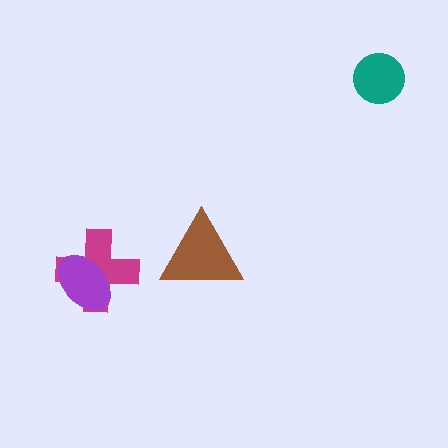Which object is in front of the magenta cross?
The purple ellipse is in front of the magenta cross.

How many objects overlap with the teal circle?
0 objects overlap with the teal circle.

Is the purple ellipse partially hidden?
No, no other shape covers it.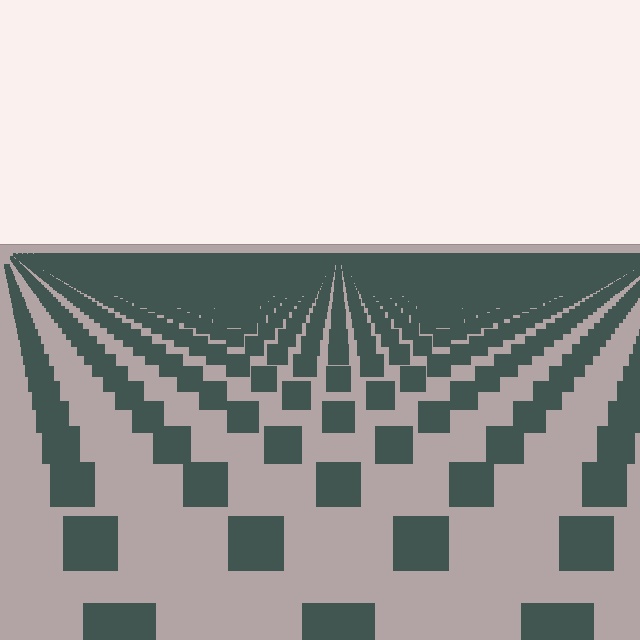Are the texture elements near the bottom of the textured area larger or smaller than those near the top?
Larger. Near the bottom, elements are closer to the viewer and appear at a bigger on-screen size.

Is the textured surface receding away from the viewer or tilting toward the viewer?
The surface is receding away from the viewer. Texture elements get smaller and denser toward the top.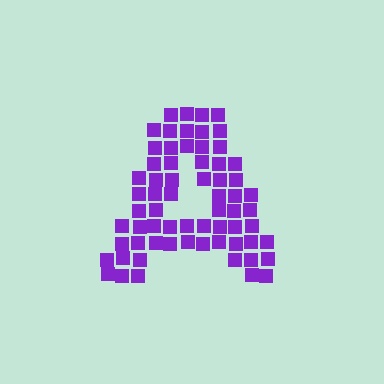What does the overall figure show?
The overall figure shows the letter A.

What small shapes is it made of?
It is made of small squares.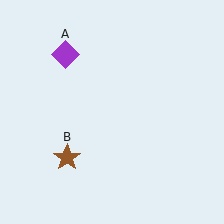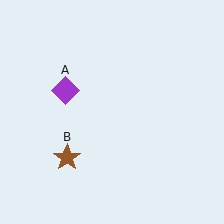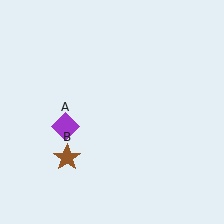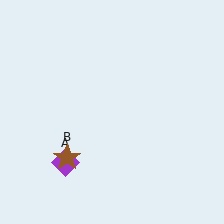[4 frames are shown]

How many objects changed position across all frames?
1 object changed position: purple diamond (object A).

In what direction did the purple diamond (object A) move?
The purple diamond (object A) moved down.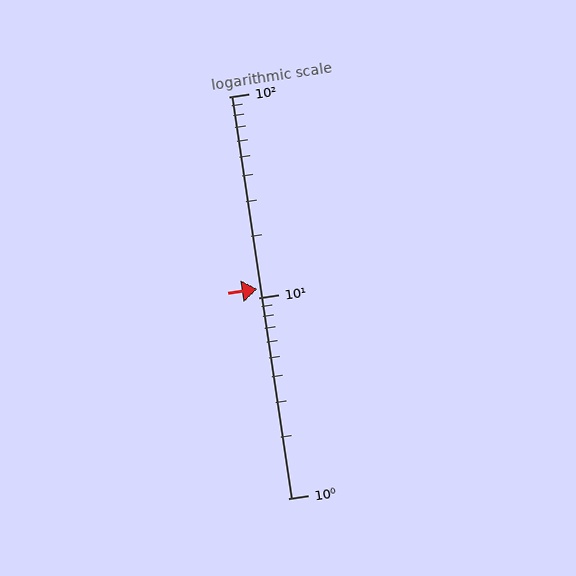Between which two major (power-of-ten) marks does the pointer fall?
The pointer is between 10 and 100.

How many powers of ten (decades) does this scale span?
The scale spans 2 decades, from 1 to 100.